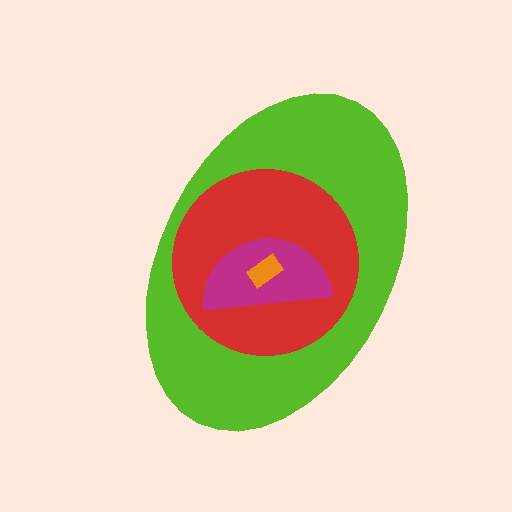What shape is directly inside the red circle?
The magenta semicircle.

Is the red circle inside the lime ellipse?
Yes.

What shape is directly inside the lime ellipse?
The red circle.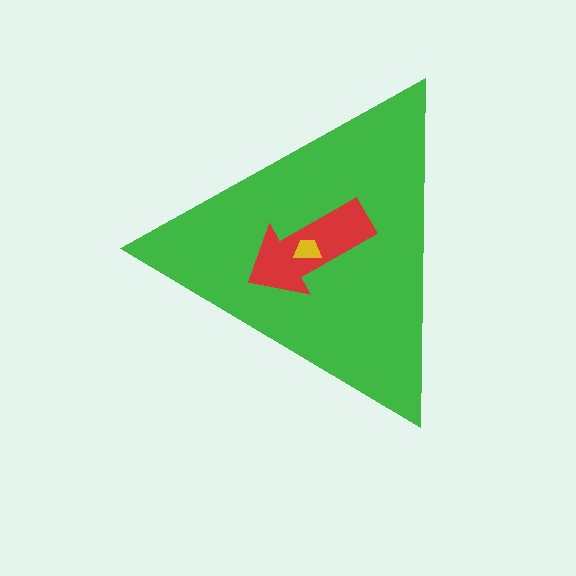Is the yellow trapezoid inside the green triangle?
Yes.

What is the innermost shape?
The yellow trapezoid.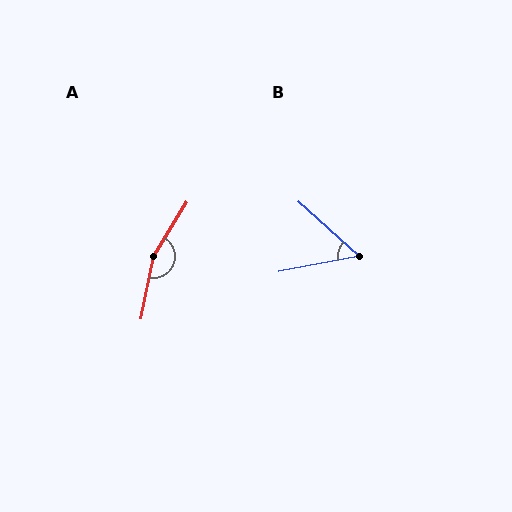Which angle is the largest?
A, at approximately 159 degrees.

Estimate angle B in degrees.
Approximately 53 degrees.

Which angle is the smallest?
B, at approximately 53 degrees.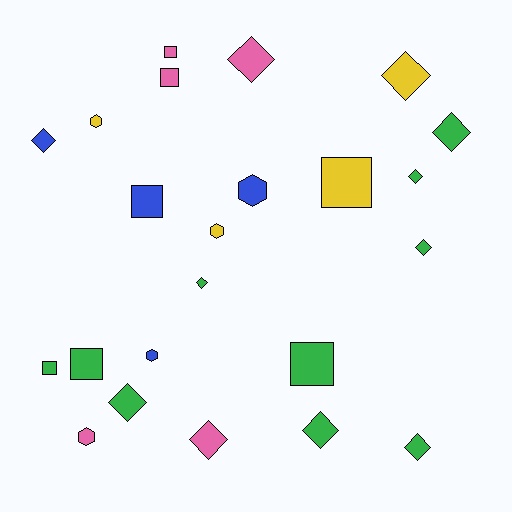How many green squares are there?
There are 3 green squares.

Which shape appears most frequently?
Diamond, with 11 objects.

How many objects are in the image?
There are 23 objects.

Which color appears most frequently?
Green, with 10 objects.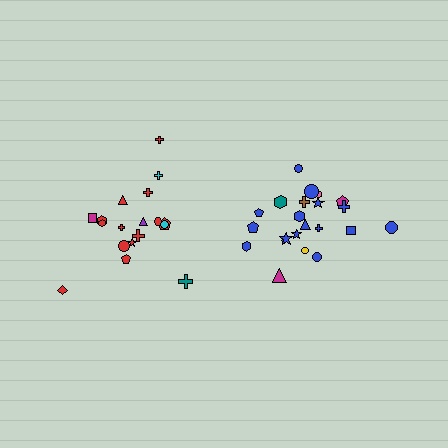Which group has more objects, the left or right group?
The right group.